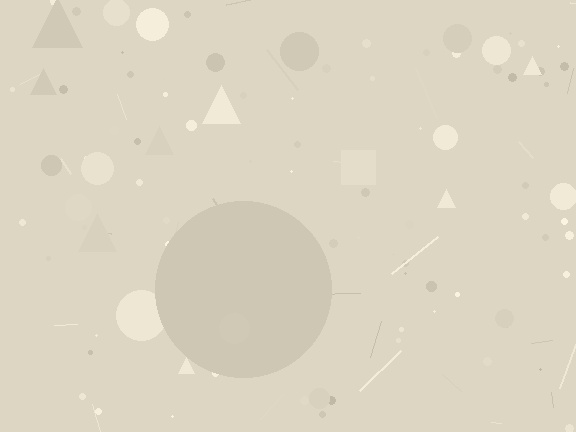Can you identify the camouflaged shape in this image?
The camouflaged shape is a circle.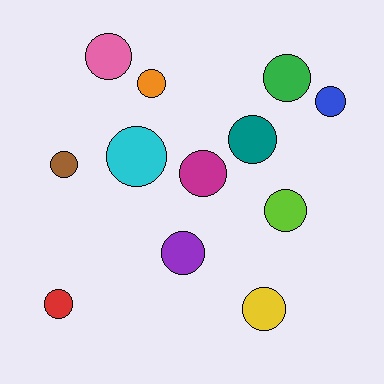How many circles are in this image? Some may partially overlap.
There are 12 circles.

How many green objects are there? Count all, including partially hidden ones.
There is 1 green object.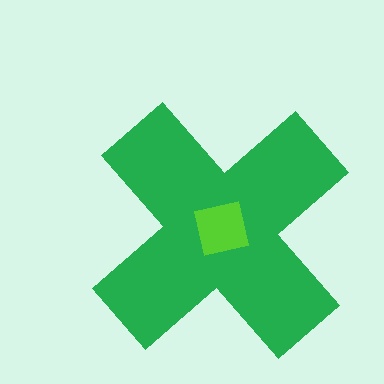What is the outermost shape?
The green cross.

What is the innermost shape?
The lime square.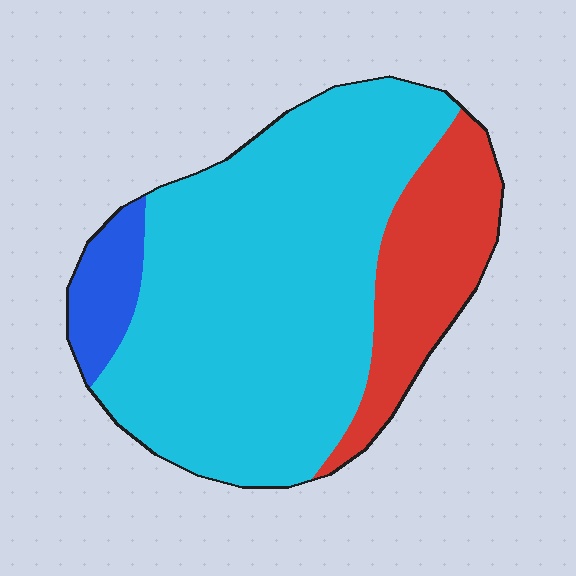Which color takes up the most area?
Cyan, at roughly 70%.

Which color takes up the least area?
Blue, at roughly 10%.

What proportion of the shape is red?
Red takes up less than a quarter of the shape.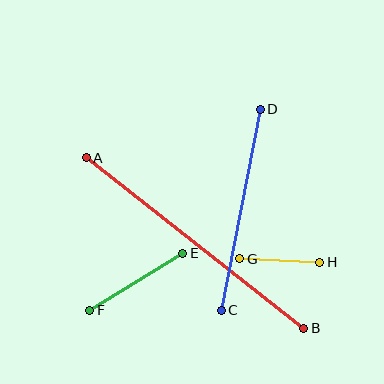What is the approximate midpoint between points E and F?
The midpoint is at approximately (136, 282) pixels.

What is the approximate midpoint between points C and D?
The midpoint is at approximately (241, 210) pixels.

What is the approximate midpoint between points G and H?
The midpoint is at approximately (280, 260) pixels.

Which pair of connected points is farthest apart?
Points A and B are farthest apart.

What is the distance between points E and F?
The distance is approximately 109 pixels.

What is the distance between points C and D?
The distance is approximately 205 pixels.